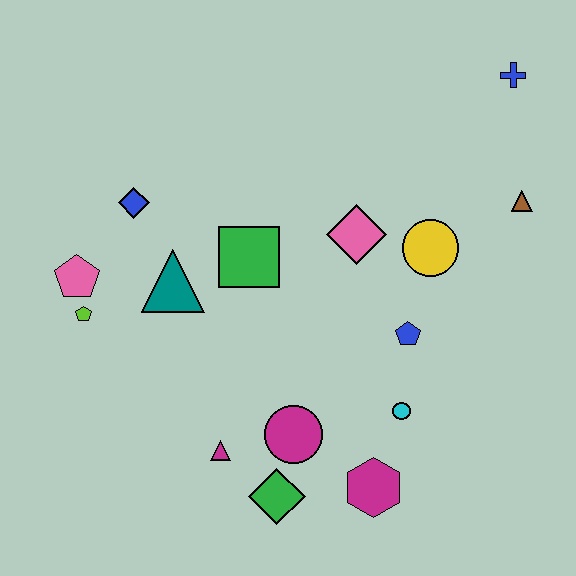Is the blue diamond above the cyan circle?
Yes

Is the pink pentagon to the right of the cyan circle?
No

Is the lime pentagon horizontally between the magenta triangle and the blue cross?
No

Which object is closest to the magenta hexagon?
The cyan circle is closest to the magenta hexagon.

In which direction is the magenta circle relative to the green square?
The magenta circle is below the green square.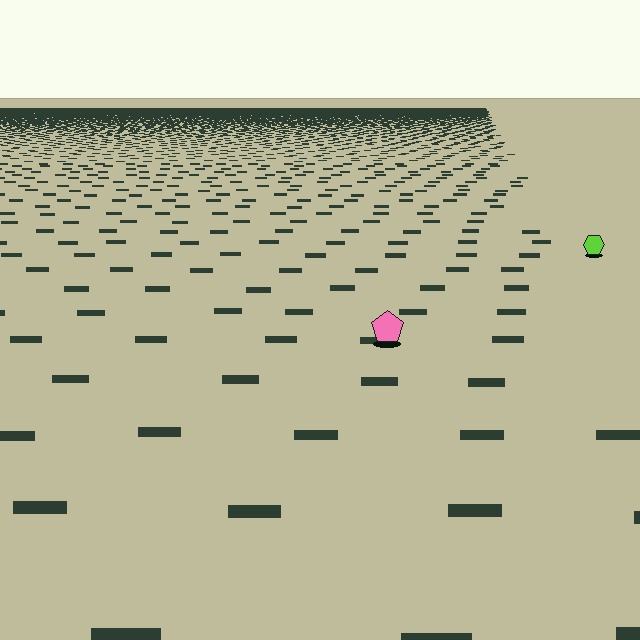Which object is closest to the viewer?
The pink pentagon is closest. The texture marks near it are larger and more spread out.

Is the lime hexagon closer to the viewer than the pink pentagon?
No. The pink pentagon is closer — you can tell from the texture gradient: the ground texture is coarser near it.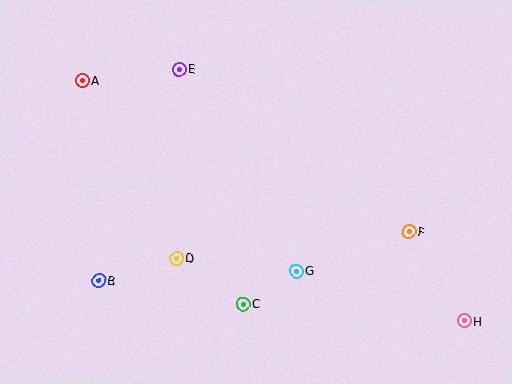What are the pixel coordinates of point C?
Point C is at (243, 304).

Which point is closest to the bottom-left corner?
Point B is closest to the bottom-left corner.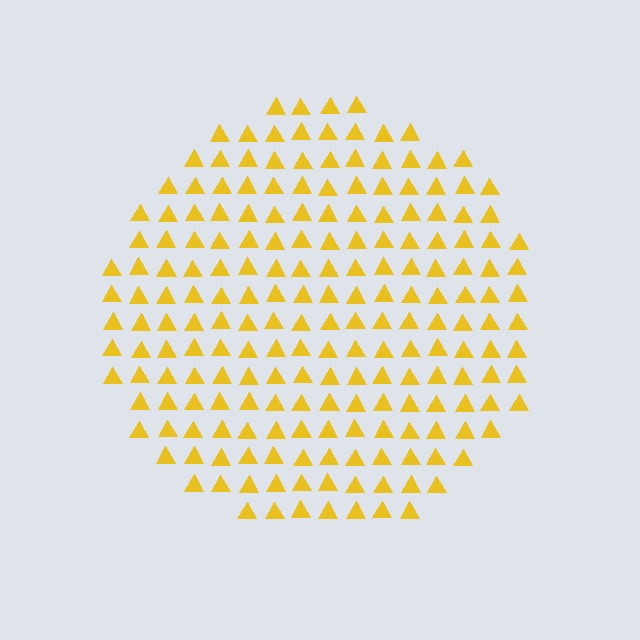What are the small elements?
The small elements are triangles.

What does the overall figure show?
The overall figure shows a circle.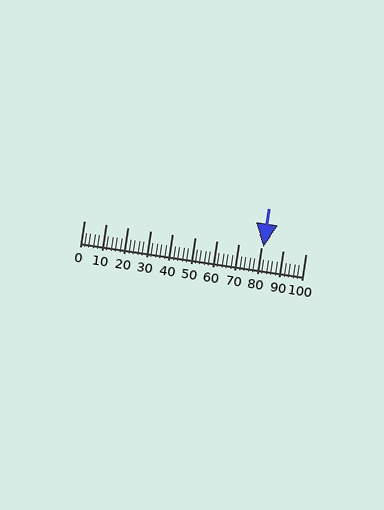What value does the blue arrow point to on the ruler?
The blue arrow points to approximately 81.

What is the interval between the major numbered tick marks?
The major tick marks are spaced 10 units apart.